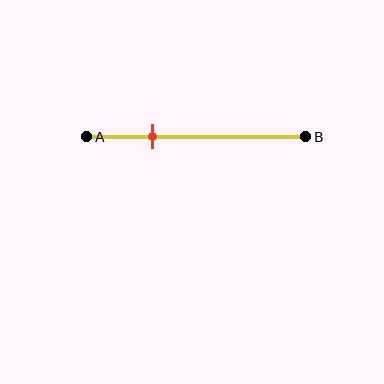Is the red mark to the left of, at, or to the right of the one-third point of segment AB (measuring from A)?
The red mark is to the left of the one-third point of segment AB.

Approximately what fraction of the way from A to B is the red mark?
The red mark is approximately 30% of the way from A to B.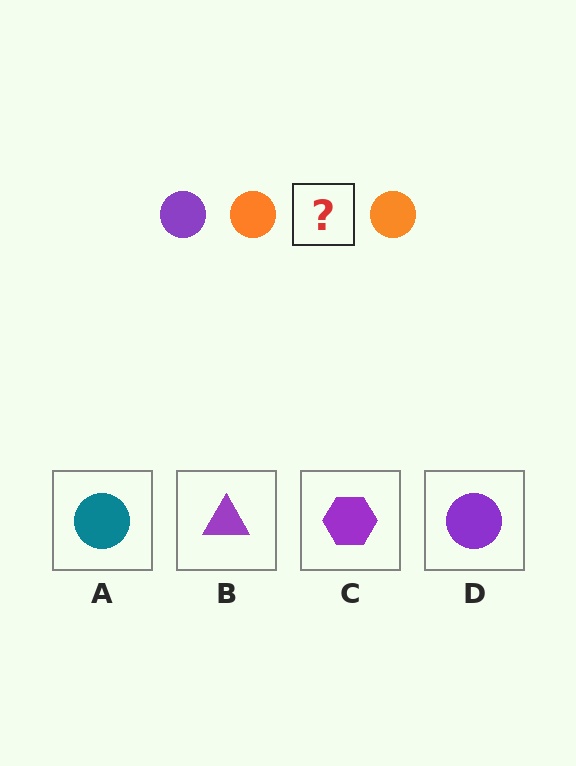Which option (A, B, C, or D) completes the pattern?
D.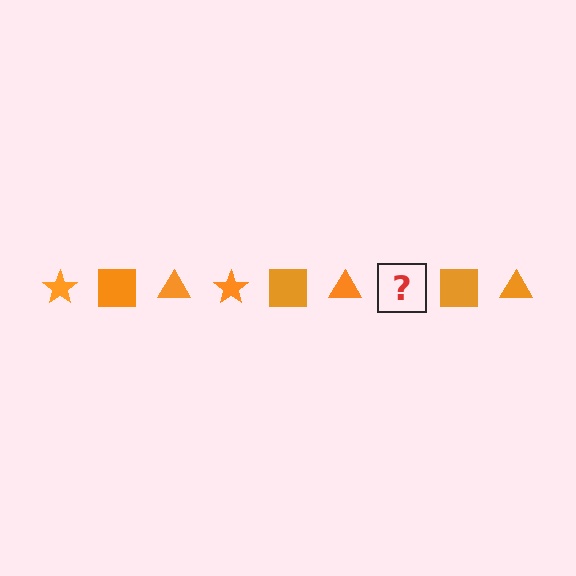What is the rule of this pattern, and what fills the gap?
The rule is that the pattern cycles through star, square, triangle shapes in orange. The gap should be filled with an orange star.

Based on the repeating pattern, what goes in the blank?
The blank should be an orange star.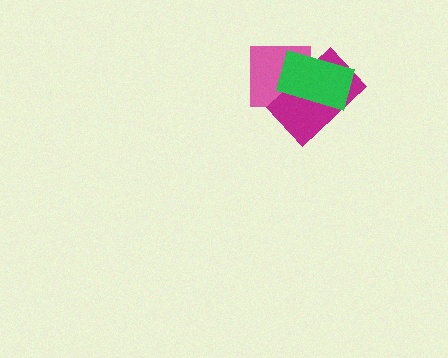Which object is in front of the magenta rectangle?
The green rectangle is in front of the magenta rectangle.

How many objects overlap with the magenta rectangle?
2 objects overlap with the magenta rectangle.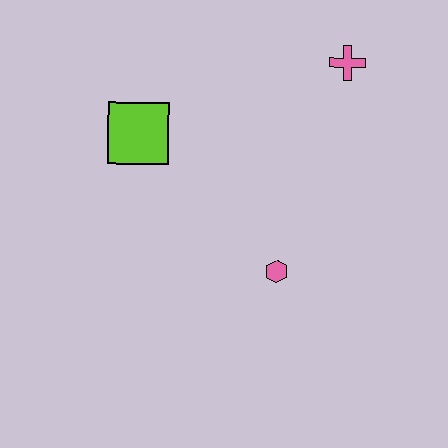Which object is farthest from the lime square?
The pink cross is farthest from the lime square.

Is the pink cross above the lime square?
Yes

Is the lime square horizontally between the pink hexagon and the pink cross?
No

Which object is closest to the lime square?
The pink hexagon is closest to the lime square.